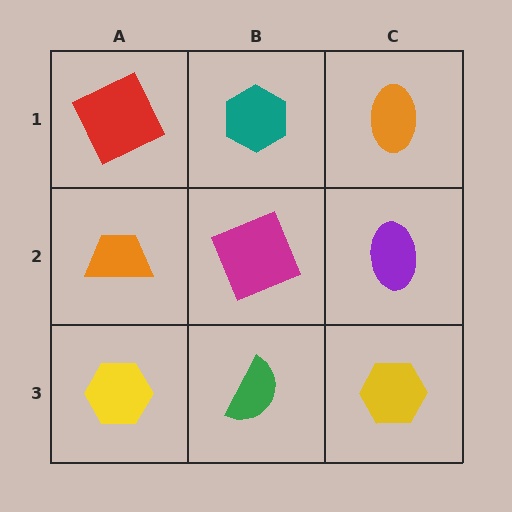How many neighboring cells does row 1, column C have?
2.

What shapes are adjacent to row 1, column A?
An orange trapezoid (row 2, column A), a teal hexagon (row 1, column B).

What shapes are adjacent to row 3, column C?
A purple ellipse (row 2, column C), a green semicircle (row 3, column B).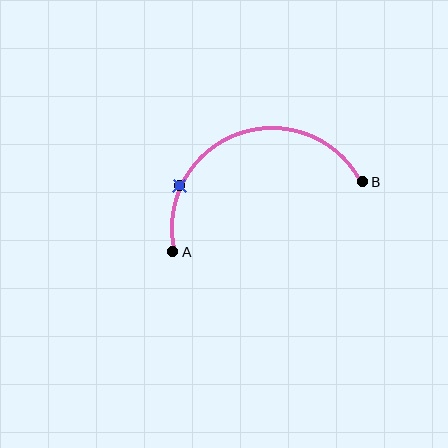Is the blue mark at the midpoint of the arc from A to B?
No. The blue mark lies on the arc but is closer to endpoint A. The arc midpoint would be at the point on the curve equidistant along the arc from both A and B.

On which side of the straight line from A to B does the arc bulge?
The arc bulges above the straight line connecting A and B.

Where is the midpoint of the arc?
The arc midpoint is the point on the curve farthest from the straight line joining A and B. It sits above that line.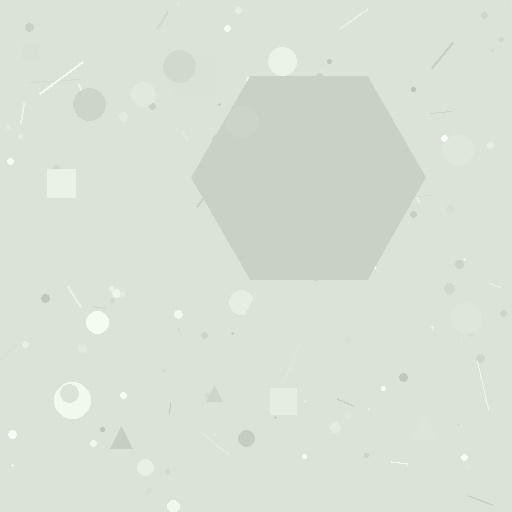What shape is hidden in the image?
A hexagon is hidden in the image.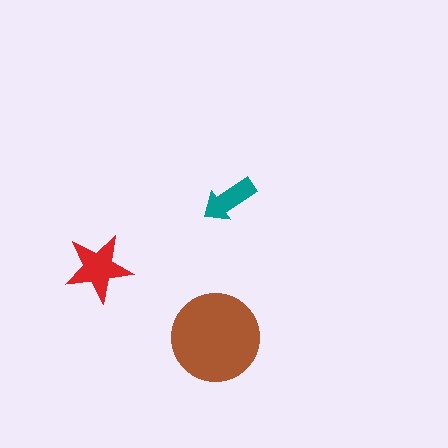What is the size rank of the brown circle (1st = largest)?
1st.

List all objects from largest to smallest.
The brown circle, the red star, the teal arrow.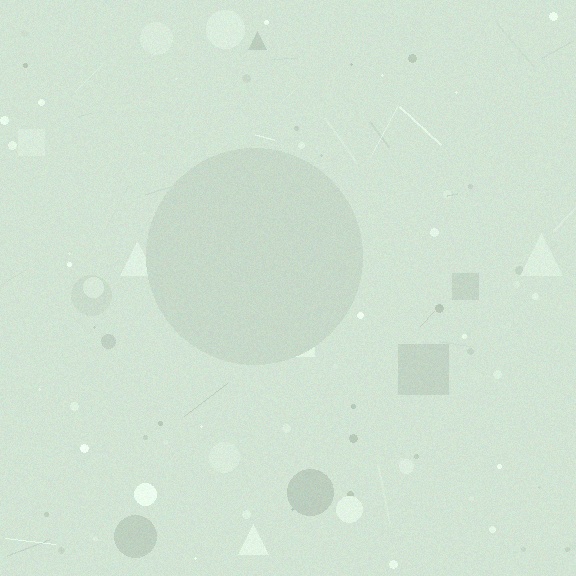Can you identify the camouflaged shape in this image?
The camouflaged shape is a circle.